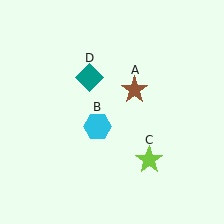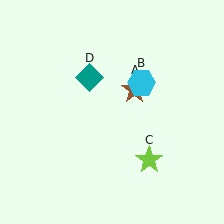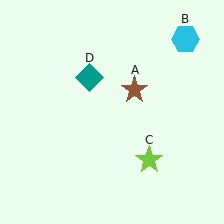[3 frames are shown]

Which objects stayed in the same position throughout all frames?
Brown star (object A) and lime star (object C) and teal diamond (object D) remained stationary.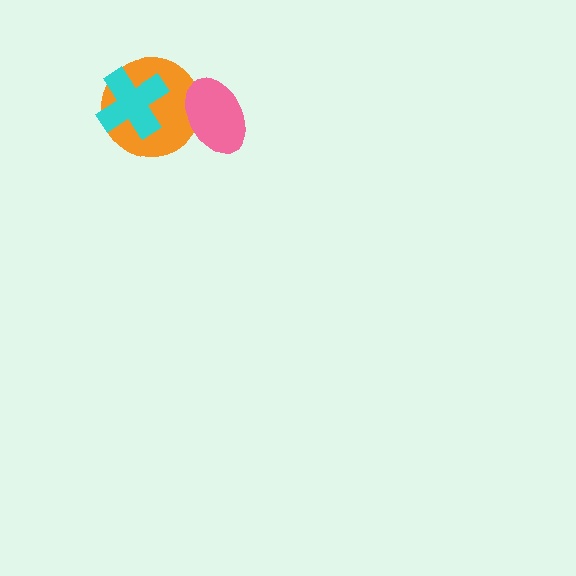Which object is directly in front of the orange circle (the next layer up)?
The cyan cross is directly in front of the orange circle.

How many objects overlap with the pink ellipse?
1 object overlaps with the pink ellipse.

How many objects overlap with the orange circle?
2 objects overlap with the orange circle.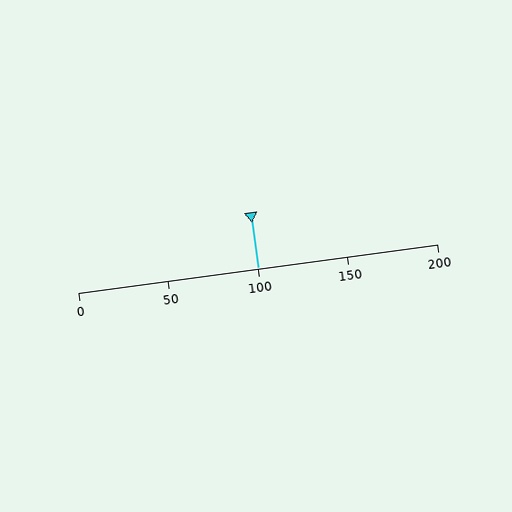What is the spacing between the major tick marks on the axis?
The major ticks are spaced 50 apart.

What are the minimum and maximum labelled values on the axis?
The axis runs from 0 to 200.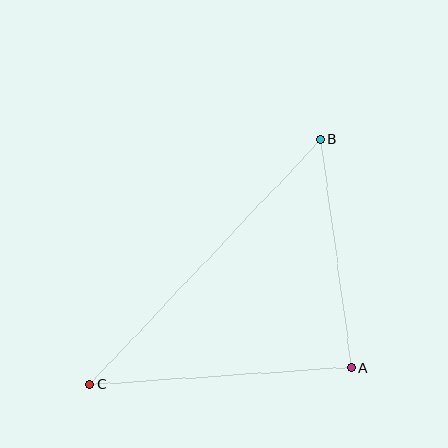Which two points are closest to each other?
Points A and B are closest to each other.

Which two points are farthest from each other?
Points B and C are farthest from each other.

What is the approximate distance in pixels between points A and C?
The distance between A and C is approximately 262 pixels.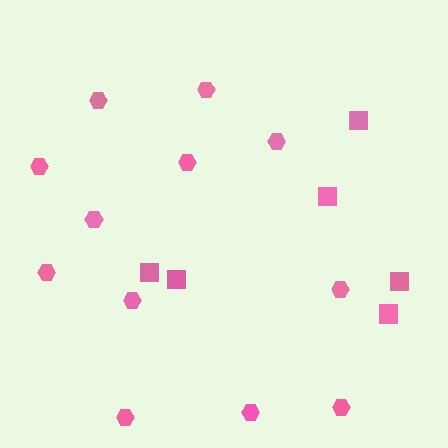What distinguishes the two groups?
There are 2 groups: one group of hexagons (12) and one group of squares (6).